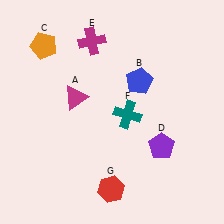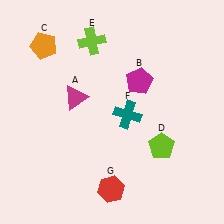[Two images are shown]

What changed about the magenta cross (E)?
In Image 1, E is magenta. In Image 2, it changed to lime.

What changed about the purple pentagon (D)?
In Image 1, D is purple. In Image 2, it changed to lime.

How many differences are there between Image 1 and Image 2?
There are 3 differences between the two images.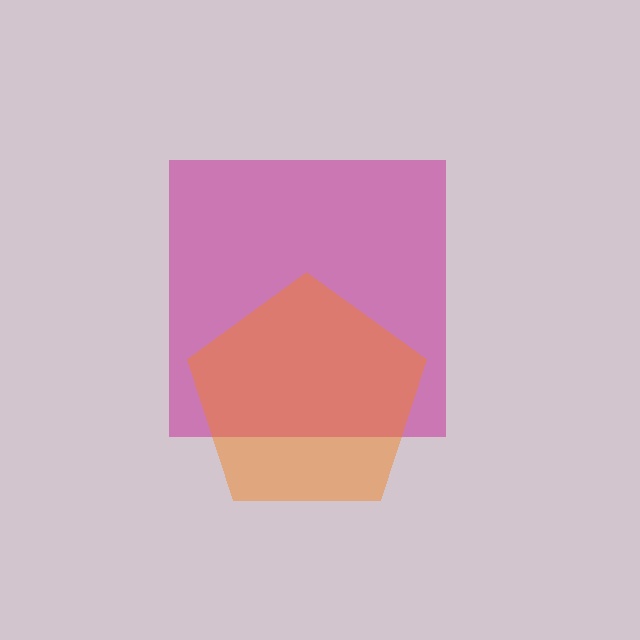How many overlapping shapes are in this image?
There are 2 overlapping shapes in the image.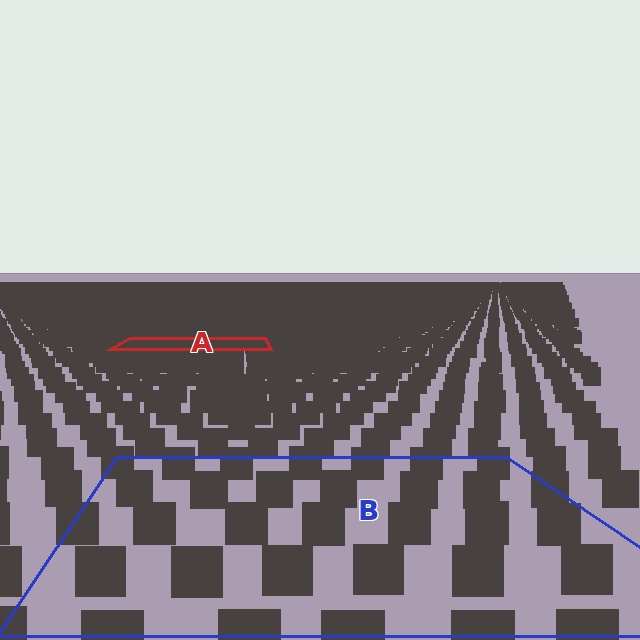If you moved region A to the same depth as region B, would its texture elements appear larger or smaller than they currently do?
They would appear larger. At a closer depth, the same texture elements are projected at a bigger on-screen size.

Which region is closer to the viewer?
Region B is closer. The texture elements there are larger and more spread out.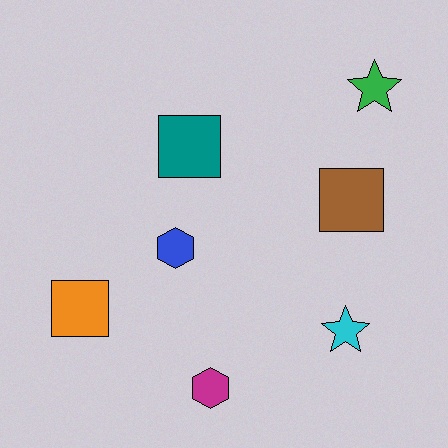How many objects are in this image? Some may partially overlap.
There are 7 objects.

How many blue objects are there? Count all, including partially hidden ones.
There is 1 blue object.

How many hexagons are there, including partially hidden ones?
There are 2 hexagons.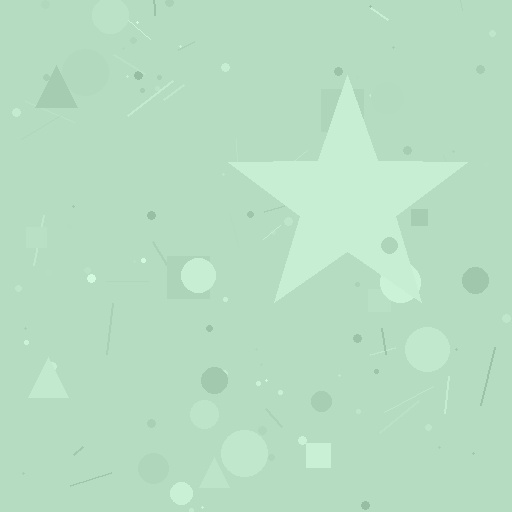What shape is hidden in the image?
A star is hidden in the image.